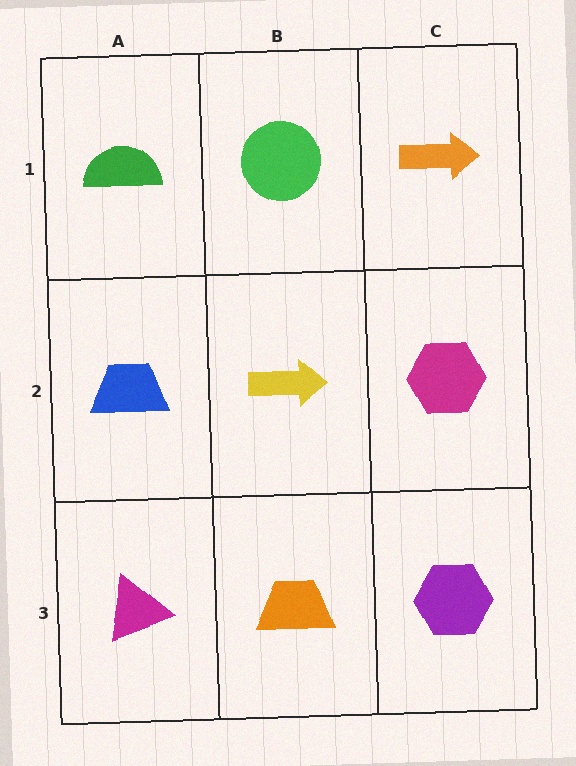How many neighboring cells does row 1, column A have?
2.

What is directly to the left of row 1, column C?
A green circle.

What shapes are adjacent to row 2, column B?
A green circle (row 1, column B), an orange trapezoid (row 3, column B), a blue trapezoid (row 2, column A), a magenta hexagon (row 2, column C).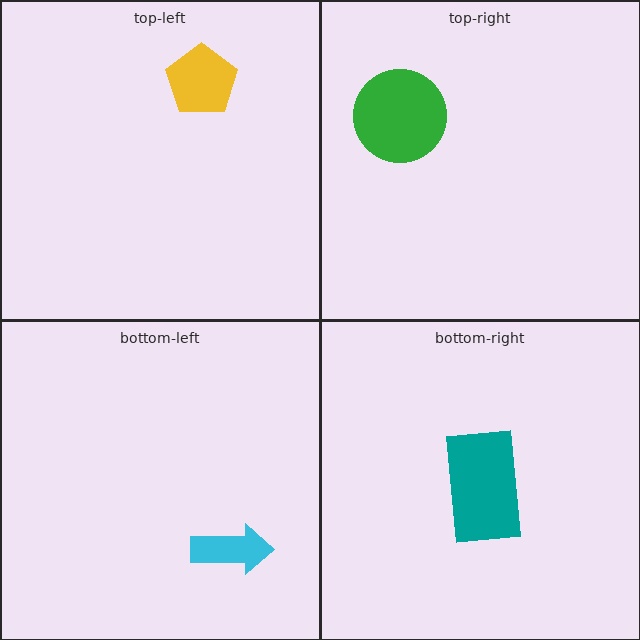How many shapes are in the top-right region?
1.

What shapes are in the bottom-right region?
The teal rectangle.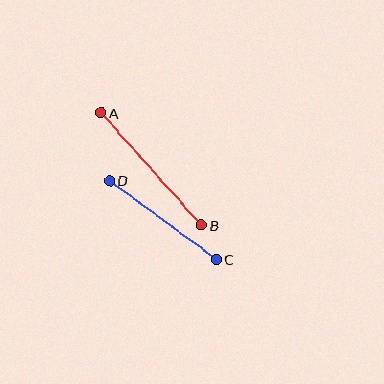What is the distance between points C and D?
The distance is approximately 133 pixels.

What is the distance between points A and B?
The distance is approximately 151 pixels.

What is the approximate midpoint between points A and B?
The midpoint is at approximately (151, 169) pixels.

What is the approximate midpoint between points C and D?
The midpoint is at approximately (163, 220) pixels.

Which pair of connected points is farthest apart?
Points A and B are farthest apart.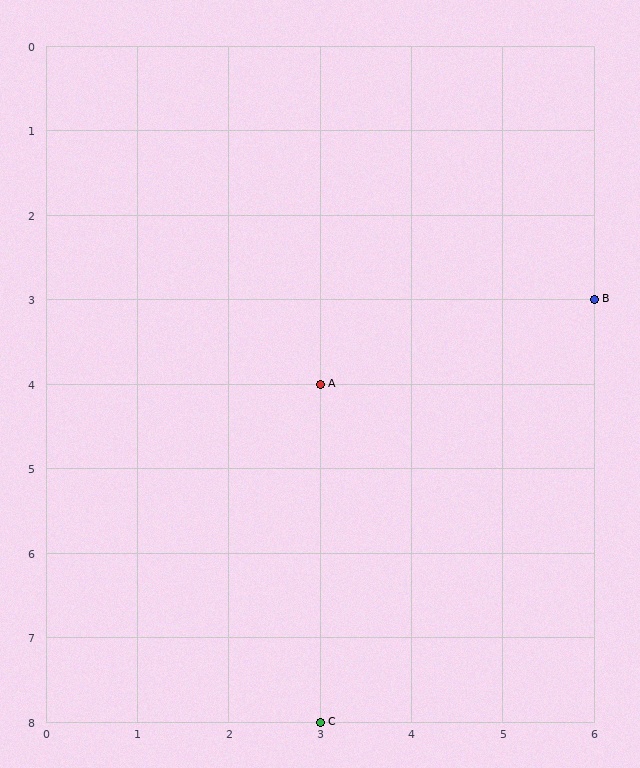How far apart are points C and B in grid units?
Points C and B are 3 columns and 5 rows apart (about 5.8 grid units diagonally).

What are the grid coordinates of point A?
Point A is at grid coordinates (3, 4).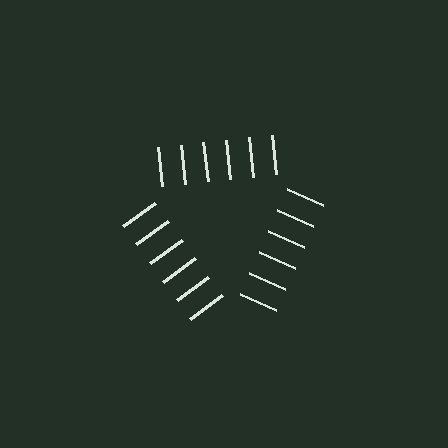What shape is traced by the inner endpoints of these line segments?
An illusory triangle — the line segments terminate on its edges but no continuous stroke is drawn.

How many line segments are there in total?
18 — 6 along each of the 3 edges.